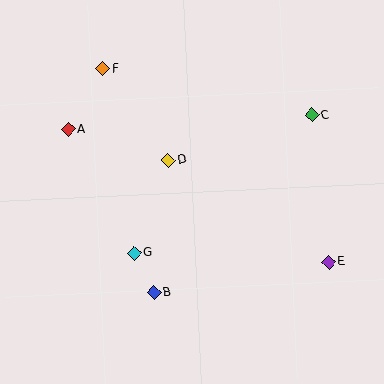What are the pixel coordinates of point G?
Point G is at (134, 253).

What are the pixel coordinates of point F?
Point F is at (103, 69).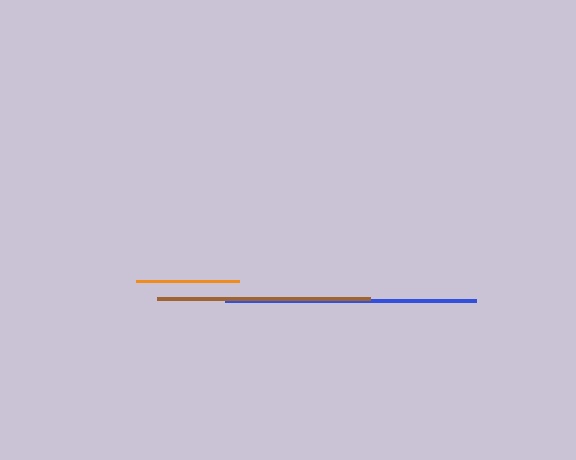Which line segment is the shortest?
The orange line is the shortest at approximately 103 pixels.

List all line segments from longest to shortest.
From longest to shortest: blue, brown, orange.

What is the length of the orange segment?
The orange segment is approximately 103 pixels long.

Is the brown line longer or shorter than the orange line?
The brown line is longer than the orange line.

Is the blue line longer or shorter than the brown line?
The blue line is longer than the brown line.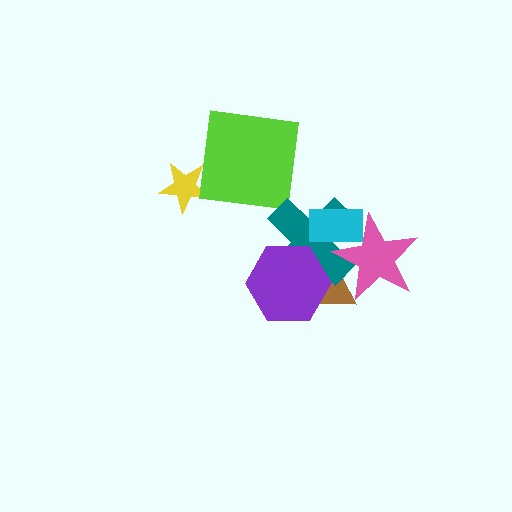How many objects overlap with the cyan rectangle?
2 objects overlap with the cyan rectangle.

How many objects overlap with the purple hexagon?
2 objects overlap with the purple hexagon.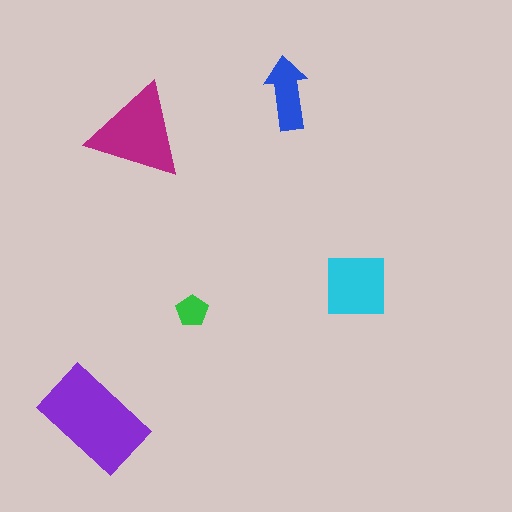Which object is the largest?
The purple rectangle.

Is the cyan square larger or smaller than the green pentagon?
Larger.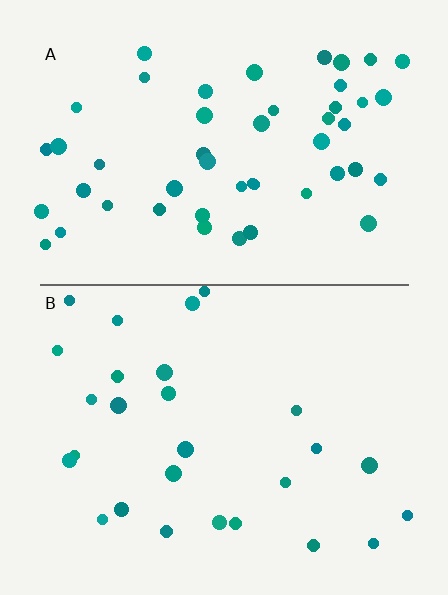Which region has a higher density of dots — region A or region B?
A (the top).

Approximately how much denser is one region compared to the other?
Approximately 1.9× — region A over region B.